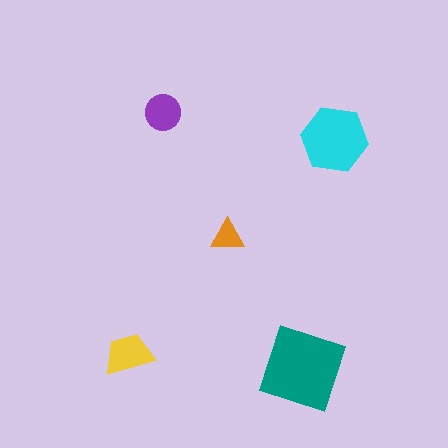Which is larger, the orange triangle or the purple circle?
The purple circle.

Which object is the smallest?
The orange triangle.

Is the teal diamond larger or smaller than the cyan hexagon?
Larger.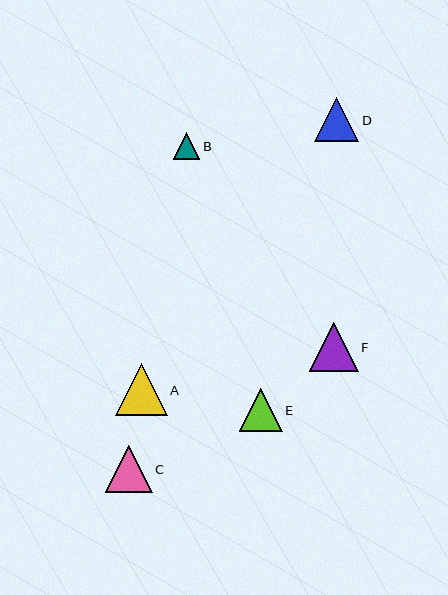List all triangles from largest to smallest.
From largest to smallest: A, F, C, D, E, B.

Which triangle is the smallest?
Triangle B is the smallest with a size of approximately 26 pixels.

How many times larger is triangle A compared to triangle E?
Triangle A is approximately 1.2 times the size of triangle E.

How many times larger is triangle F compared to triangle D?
Triangle F is approximately 1.1 times the size of triangle D.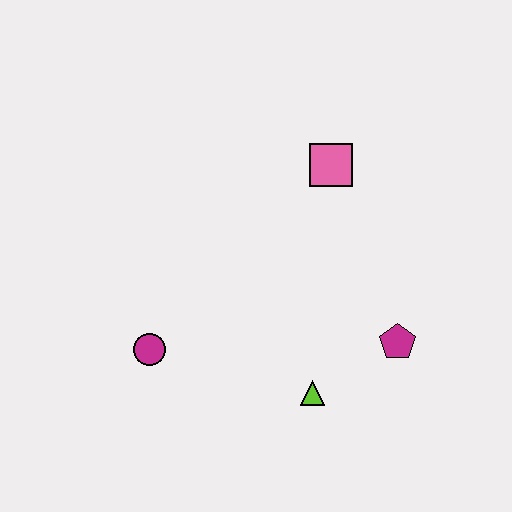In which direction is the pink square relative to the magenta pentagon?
The pink square is above the magenta pentagon.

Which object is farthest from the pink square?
The magenta circle is farthest from the pink square.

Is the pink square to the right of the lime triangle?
Yes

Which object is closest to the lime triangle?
The magenta pentagon is closest to the lime triangle.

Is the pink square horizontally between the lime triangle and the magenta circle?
No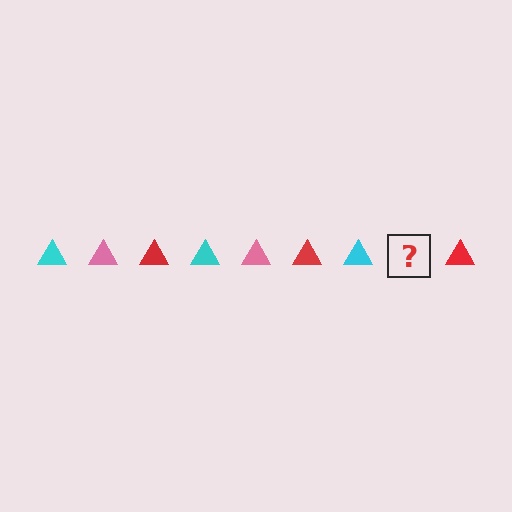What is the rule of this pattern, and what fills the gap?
The rule is that the pattern cycles through cyan, pink, red triangles. The gap should be filled with a pink triangle.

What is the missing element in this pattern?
The missing element is a pink triangle.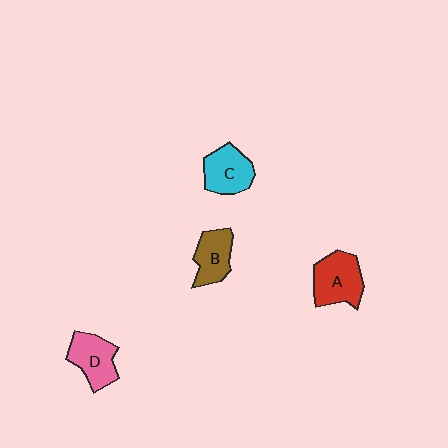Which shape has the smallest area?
Shape B (brown).